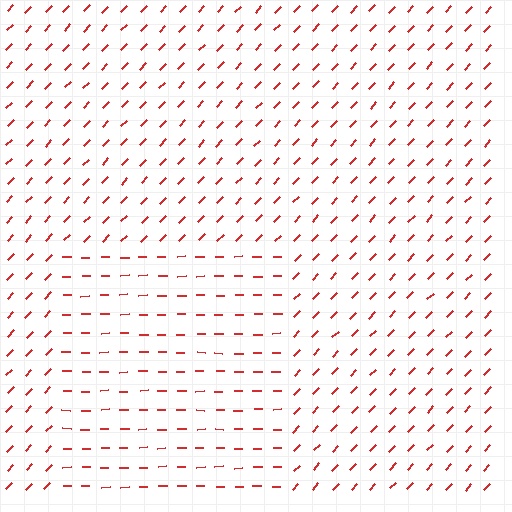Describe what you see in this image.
The image is filled with small red line segments. A rectangle region in the image has lines oriented differently from the surrounding lines, creating a visible texture boundary.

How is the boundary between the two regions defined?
The boundary is defined purely by a change in line orientation (approximately 45 degrees difference). All lines are the same color and thickness.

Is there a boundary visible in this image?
Yes, there is a texture boundary formed by a change in line orientation.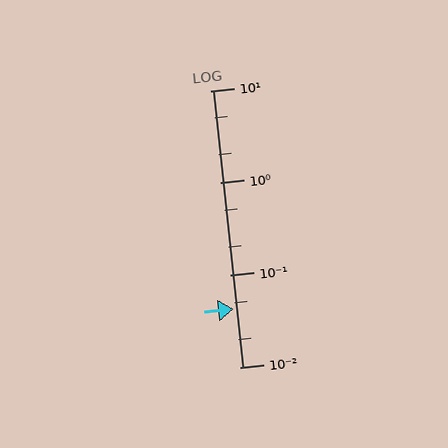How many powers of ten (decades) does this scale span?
The scale spans 3 decades, from 0.01 to 10.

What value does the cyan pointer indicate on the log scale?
The pointer indicates approximately 0.043.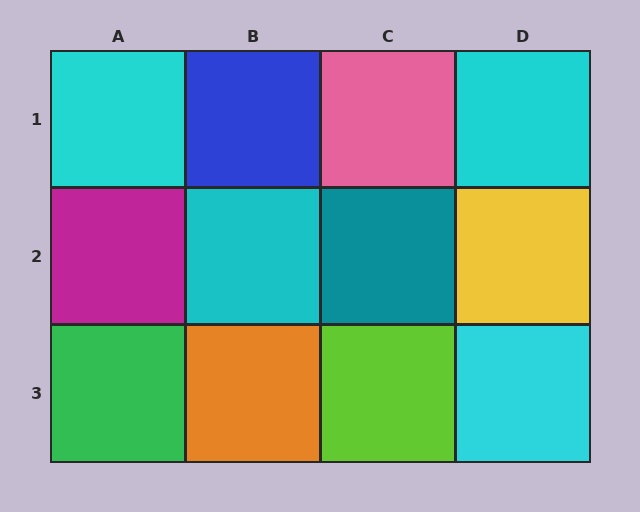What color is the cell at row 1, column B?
Blue.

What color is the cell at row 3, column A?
Green.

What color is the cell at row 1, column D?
Cyan.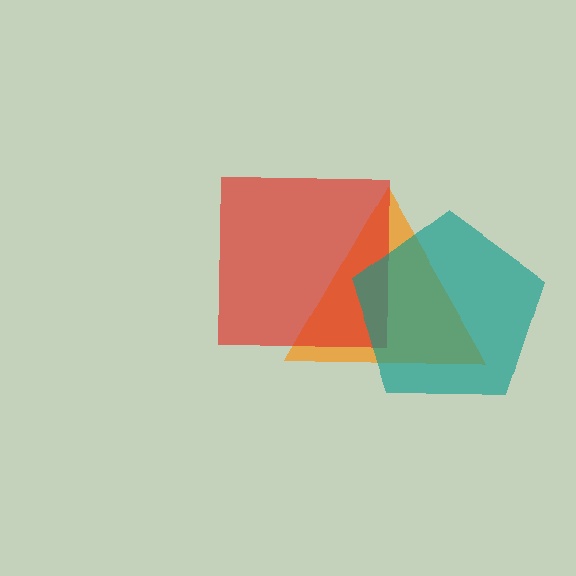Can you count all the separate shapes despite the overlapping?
Yes, there are 3 separate shapes.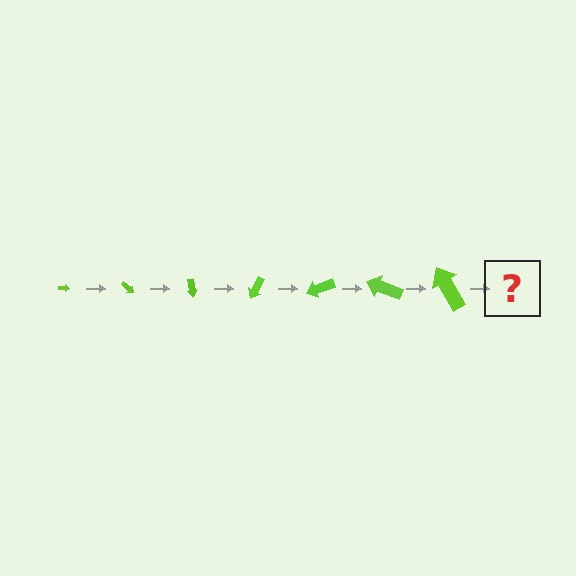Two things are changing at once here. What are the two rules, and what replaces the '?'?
The two rules are that the arrow grows larger each step and it rotates 40 degrees each step. The '?' should be an arrow, larger than the previous one and rotated 280 degrees from the start.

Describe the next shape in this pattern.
It should be an arrow, larger than the previous one and rotated 280 degrees from the start.